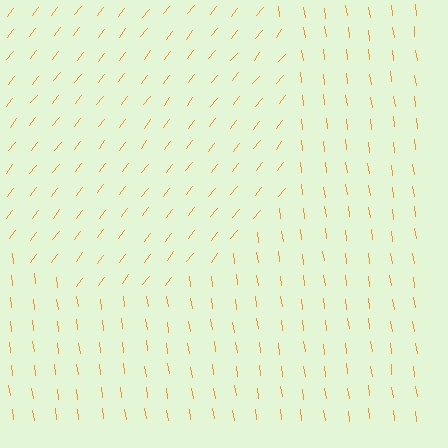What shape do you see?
I see a circle.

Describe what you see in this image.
The image is filled with small orange line segments. A circle region in the image has lines oriented differently from the surrounding lines, creating a visible texture boundary.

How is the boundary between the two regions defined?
The boundary is defined purely by a change in line orientation (approximately 45 degrees difference). All lines are the same color and thickness.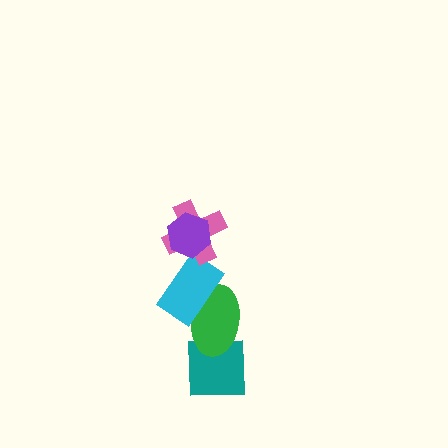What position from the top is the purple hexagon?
The purple hexagon is 1st from the top.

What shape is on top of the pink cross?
The purple hexagon is on top of the pink cross.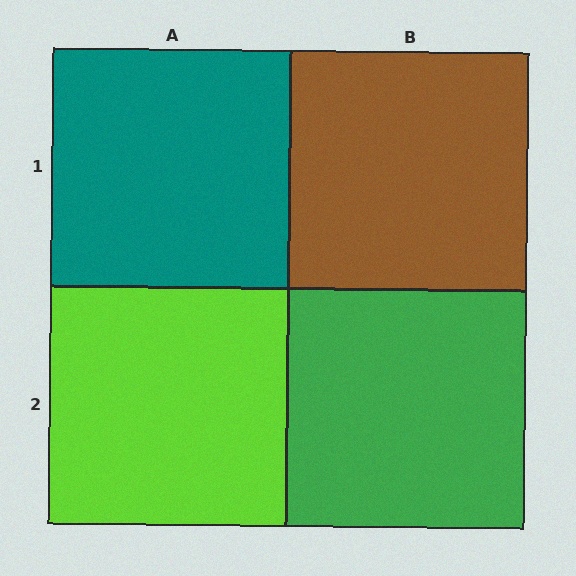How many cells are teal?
1 cell is teal.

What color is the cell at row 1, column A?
Teal.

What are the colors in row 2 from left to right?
Lime, green.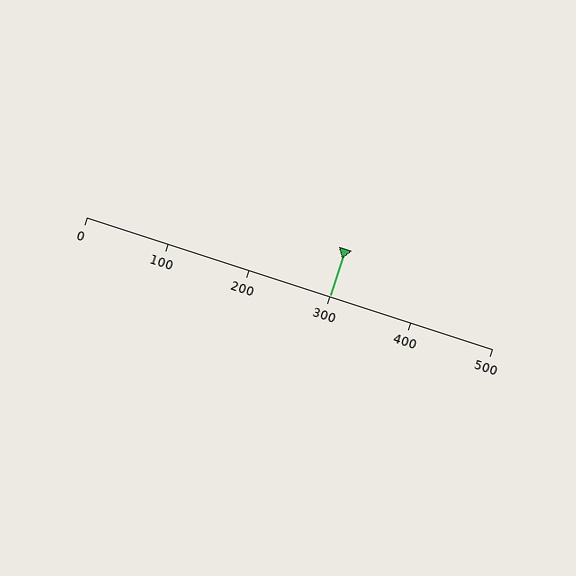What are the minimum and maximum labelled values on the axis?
The axis runs from 0 to 500.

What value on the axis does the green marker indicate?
The marker indicates approximately 300.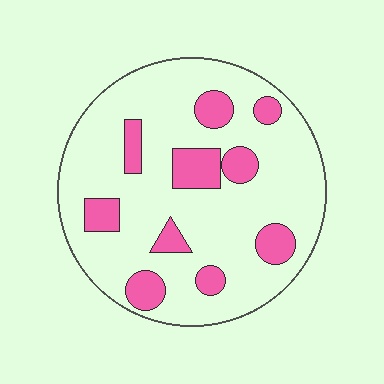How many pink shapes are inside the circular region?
10.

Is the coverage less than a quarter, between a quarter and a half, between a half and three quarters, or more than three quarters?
Less than a quarter.